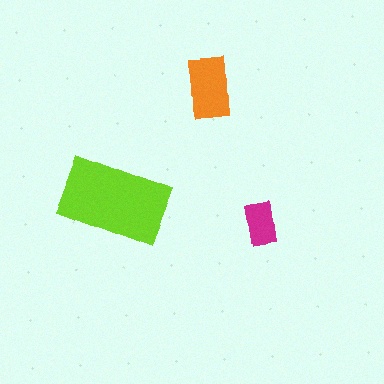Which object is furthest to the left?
The lime rectangle is leftmost.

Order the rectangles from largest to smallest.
the lime one, the orange one, the magenta one.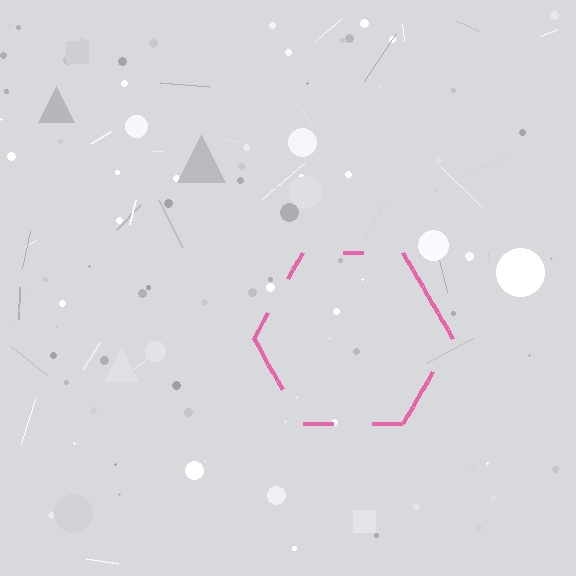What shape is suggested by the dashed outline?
The dashed outline suggests a hexagon.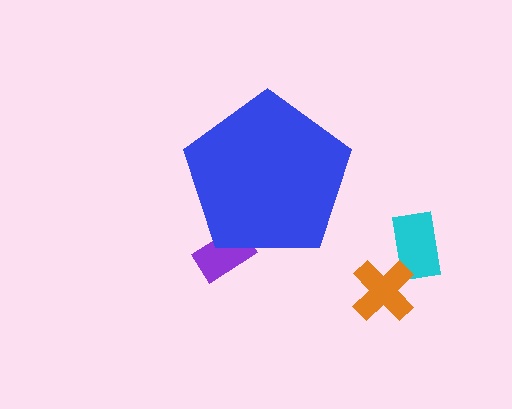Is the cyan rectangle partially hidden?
No, the cyan rectangle is fully visible.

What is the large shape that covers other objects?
A blue pentagon.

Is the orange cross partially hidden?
No, the orange cross is fully visible.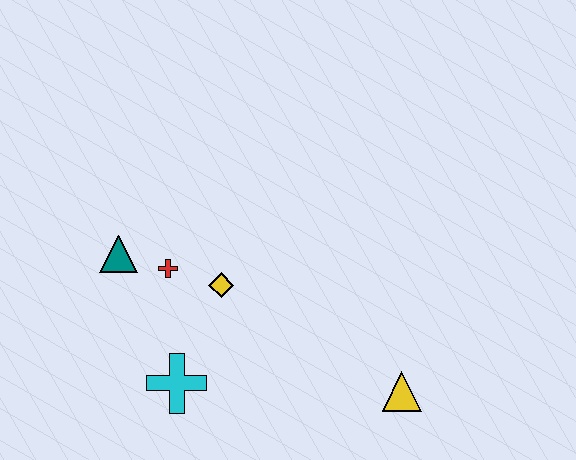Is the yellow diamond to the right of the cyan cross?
Yes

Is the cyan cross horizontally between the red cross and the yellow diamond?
Yes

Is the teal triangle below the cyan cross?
No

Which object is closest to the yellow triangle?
The yellow diamond is closest to the yellow triangle.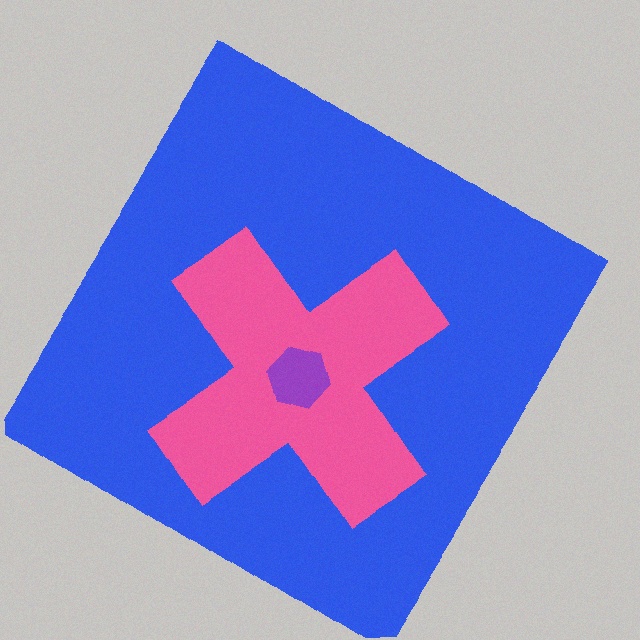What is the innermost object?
The purple hexagon.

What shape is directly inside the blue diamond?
The pink cross.